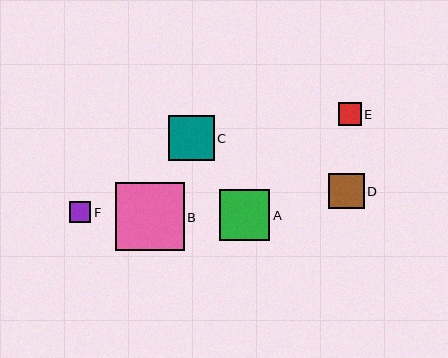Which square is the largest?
Square B is the largest with a size of approximately 68 pixels.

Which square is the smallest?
Square F is the smallest with a size of approximately 21 pixels.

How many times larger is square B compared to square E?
Square B is approximately 3.1 times the size of square E.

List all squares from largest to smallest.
From largest to smallest: B, A, C, D, E, F.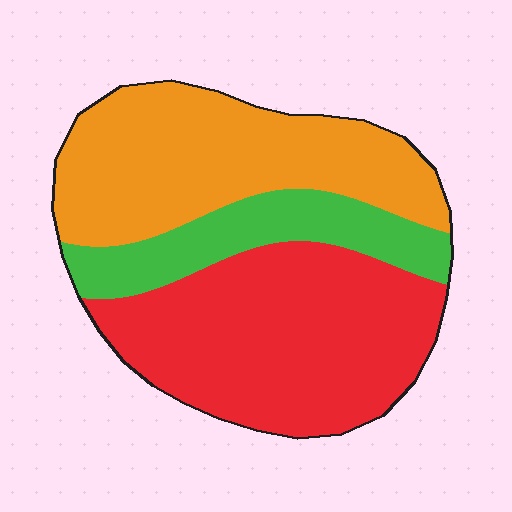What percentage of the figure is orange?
Orange covers around 40% of the figure.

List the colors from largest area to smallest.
From largest to smallest: red, orange, green.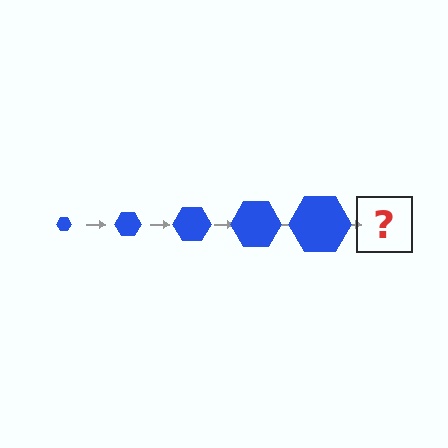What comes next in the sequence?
The next element should be a blue hexagon, larger than the previous one.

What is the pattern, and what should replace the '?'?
The pattern is that the hexagon gets progressively larger each step. The '?' should be a blue hexagon, larger than the previous one.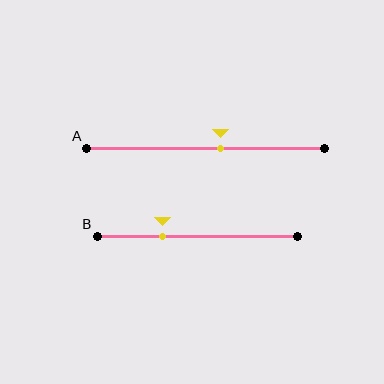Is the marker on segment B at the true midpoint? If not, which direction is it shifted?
No, the marker on segment B is shifted to the left by about 17% of the segment length.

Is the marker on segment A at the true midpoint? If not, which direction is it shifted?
No, the marker on segment A is shifted to the right by about 6% of the segment length.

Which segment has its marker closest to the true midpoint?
Segment A has its marker closest to the true midpoint.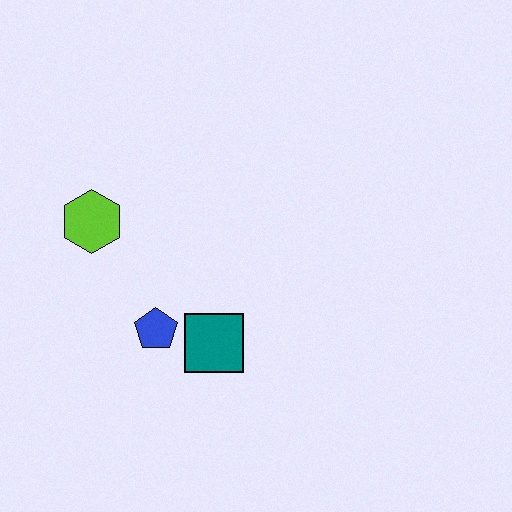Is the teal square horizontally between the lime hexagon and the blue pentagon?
No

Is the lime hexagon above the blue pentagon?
Yes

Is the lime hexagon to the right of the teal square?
No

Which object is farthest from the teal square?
The lime hexagon is farthest from the teal square.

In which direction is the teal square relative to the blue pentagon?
The teal square is to the right of the blue pentagon.